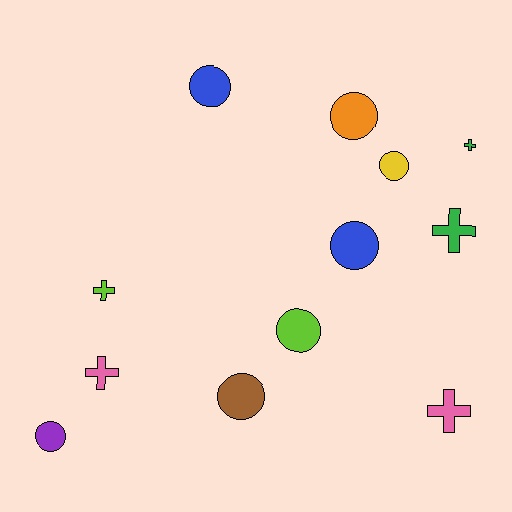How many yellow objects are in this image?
There is 1 yellow object.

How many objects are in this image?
There are 12 objects.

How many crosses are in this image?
There are 5 crosses.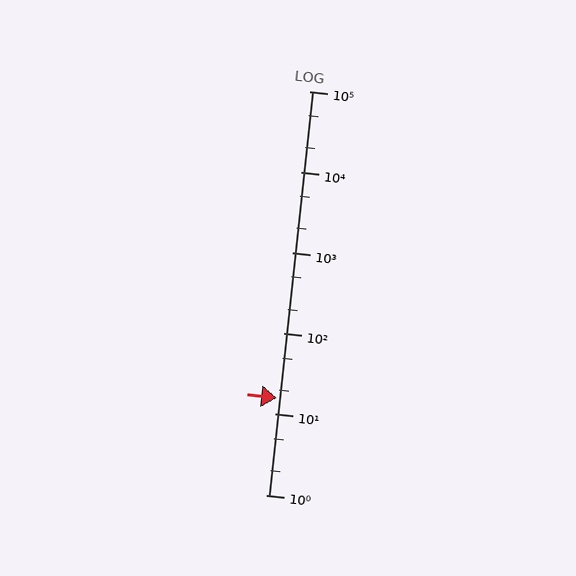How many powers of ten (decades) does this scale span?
The scale spans 5 decades, from 1 to 100000.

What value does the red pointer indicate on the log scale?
The pointer indicates approximately 16.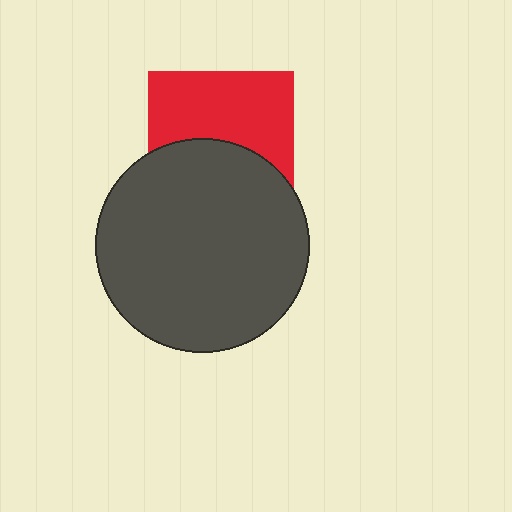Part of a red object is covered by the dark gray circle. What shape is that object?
It is a square.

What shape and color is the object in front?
The object in front is a dark gray circle.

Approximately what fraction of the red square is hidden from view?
Roughly 46% of the red square is hidden behind the dark gray circle.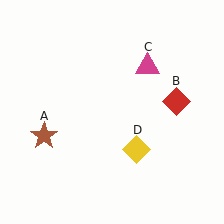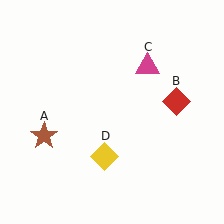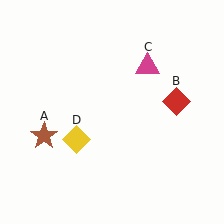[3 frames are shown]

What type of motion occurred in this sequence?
The yellow diamond (object D) rotated clockwise around the center of the scene.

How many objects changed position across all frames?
1 object changed position: yellow diamond (object D).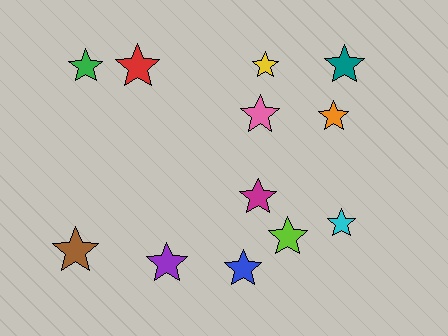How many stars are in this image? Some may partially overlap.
There are 12 stars.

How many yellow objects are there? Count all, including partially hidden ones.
There is 1 yellow object.